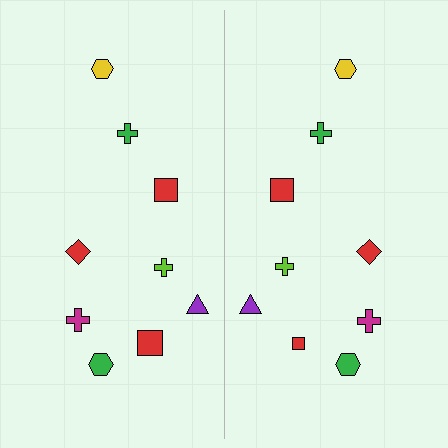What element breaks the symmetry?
The red square on the right side has a different size than its mirror counterpart.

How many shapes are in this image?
There are 18 shapes in this image.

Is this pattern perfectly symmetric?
No, the pattern is not perfectly symmetric. The red square on the right side has a different size than its mirror counterpart.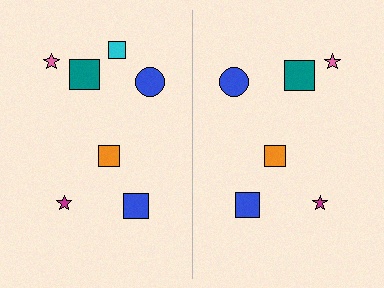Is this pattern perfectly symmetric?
No, the pattern is not perfectly symmetric. A cyan square is missing from the right side.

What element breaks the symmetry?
A cyan square is missing from the right side.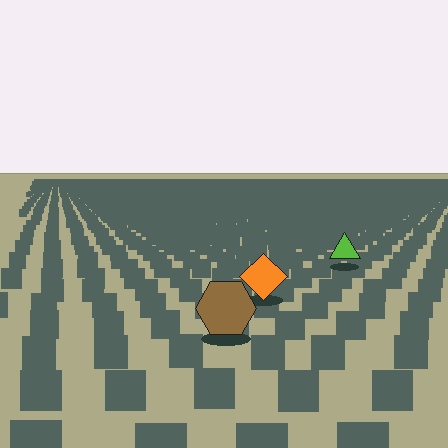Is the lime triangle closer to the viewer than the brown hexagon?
No. The brown hexagon is closer — you can tell from the texture gradient: the ground texture is coarser near it.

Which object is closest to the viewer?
The brown hexagon is closest. The texture marks near it are larger and more spread out.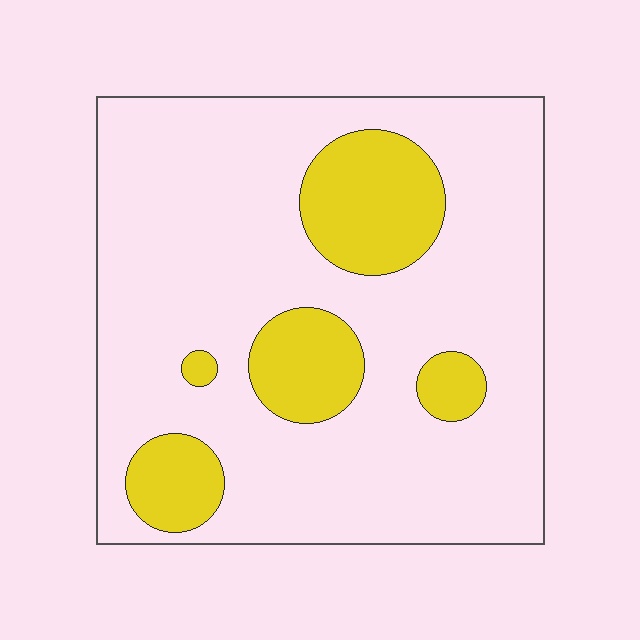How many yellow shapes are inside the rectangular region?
5.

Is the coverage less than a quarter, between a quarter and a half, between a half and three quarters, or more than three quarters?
Less than a quarter.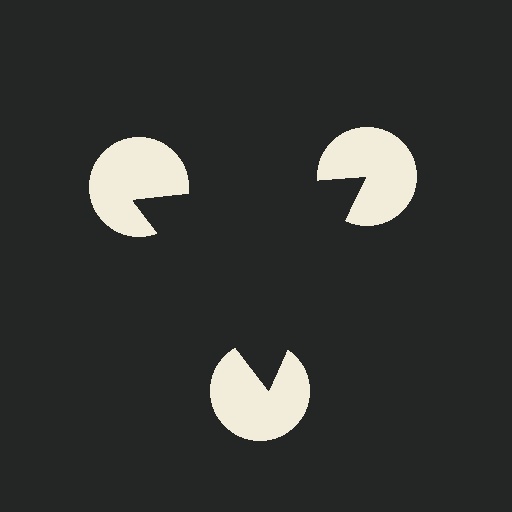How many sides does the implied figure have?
3 sides.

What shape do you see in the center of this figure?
An illusory triangle — its edges are inferred from the aligned wedge cuts in the pac-man discs, not physically drawn.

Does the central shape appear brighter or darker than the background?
It typically appears slightly darker than the background, even though no actual brightness change is drawn.